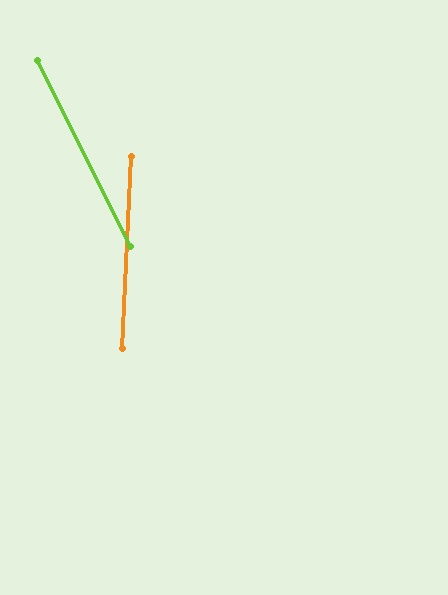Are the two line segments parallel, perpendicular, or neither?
Neither parallel nor perpendicular — they differ by about 29°.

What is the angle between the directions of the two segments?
Approximately 29 degrees.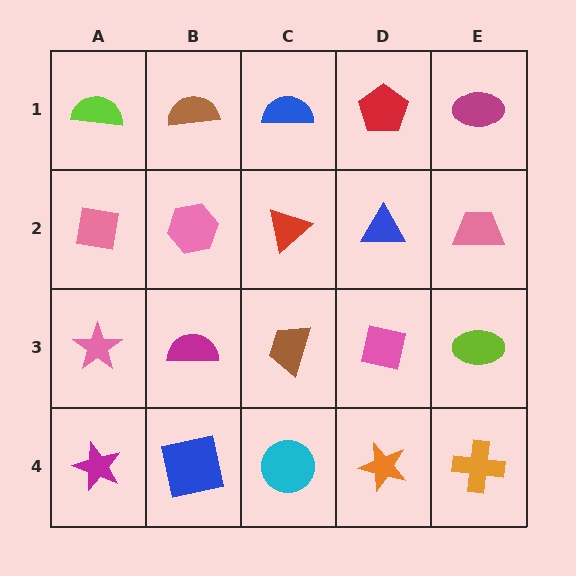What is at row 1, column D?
A red pentagon.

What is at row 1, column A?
A lime semicircle.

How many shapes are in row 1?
5 shapes.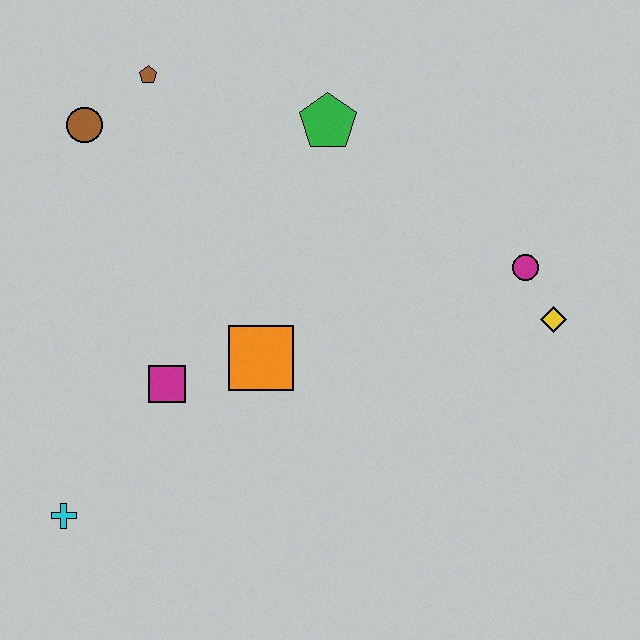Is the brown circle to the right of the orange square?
No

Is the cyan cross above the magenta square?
No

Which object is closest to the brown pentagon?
The brown circle is closest to the brown pentagon.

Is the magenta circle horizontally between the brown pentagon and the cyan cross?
No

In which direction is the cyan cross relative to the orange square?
The cyan cross is to the left of the orange square.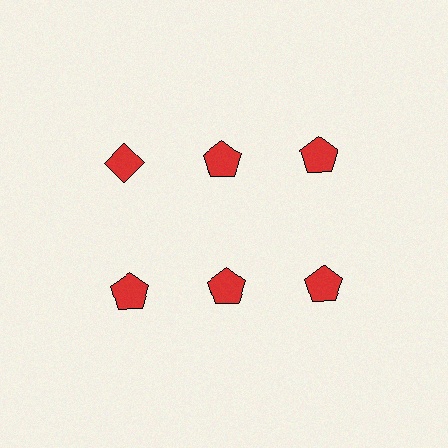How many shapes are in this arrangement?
There are 6 shapes arranged in a grid pattern.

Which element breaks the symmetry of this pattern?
The red diamond in the top row, leftmost column breaks the symmetry. All other shapes are red pentagons.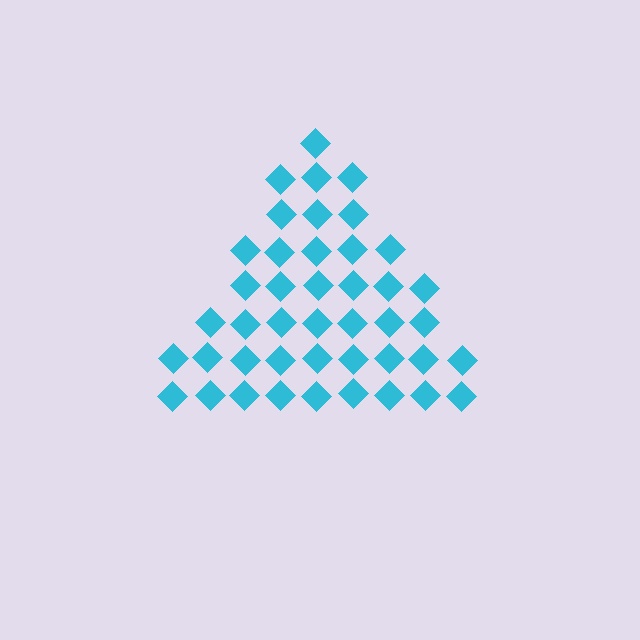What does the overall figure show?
The overall figure shows a triangle.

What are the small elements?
The small elements are diamonds.